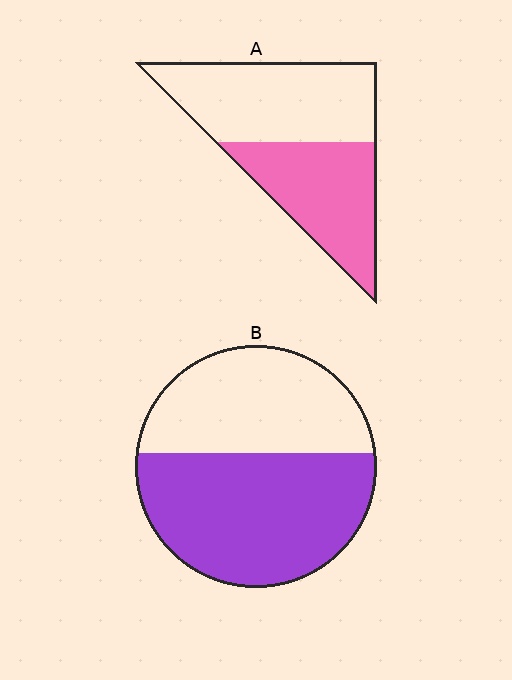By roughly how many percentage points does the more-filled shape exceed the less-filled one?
By roughly 10 percentage points (B over A).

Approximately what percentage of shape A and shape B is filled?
A is approximately 45% and B is approximately 55%.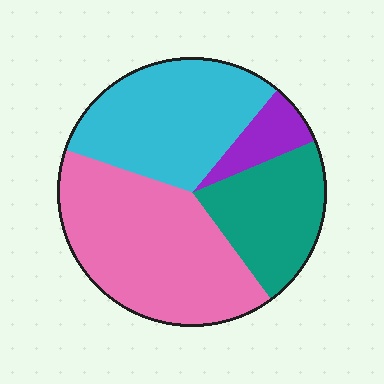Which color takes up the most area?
Pink, at roughly 40%.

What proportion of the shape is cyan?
Cyan takes up about one third (1/3) of the shape.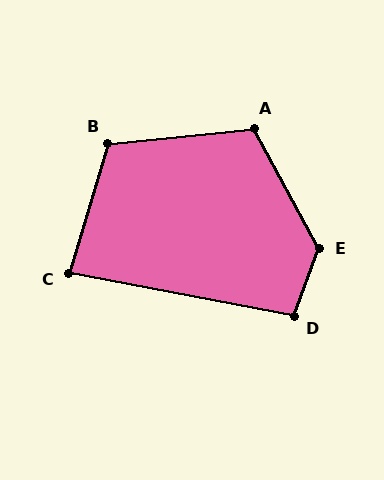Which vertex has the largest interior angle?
E, at approximately 131 degrees.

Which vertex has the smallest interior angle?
C, at approximately 84 degrees.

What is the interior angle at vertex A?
Approximately 113 degrees (obtuse).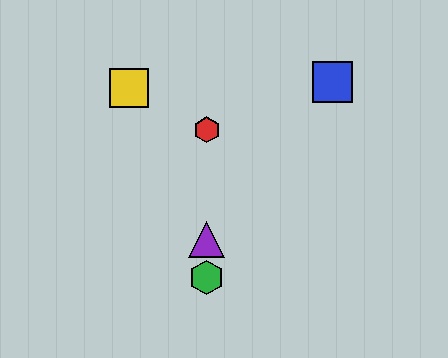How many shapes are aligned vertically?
3 shapes (the red hexagon, the green hexagon, the purple triangle) are aligned vertically.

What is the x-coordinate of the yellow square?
The yellow square is at x≈129.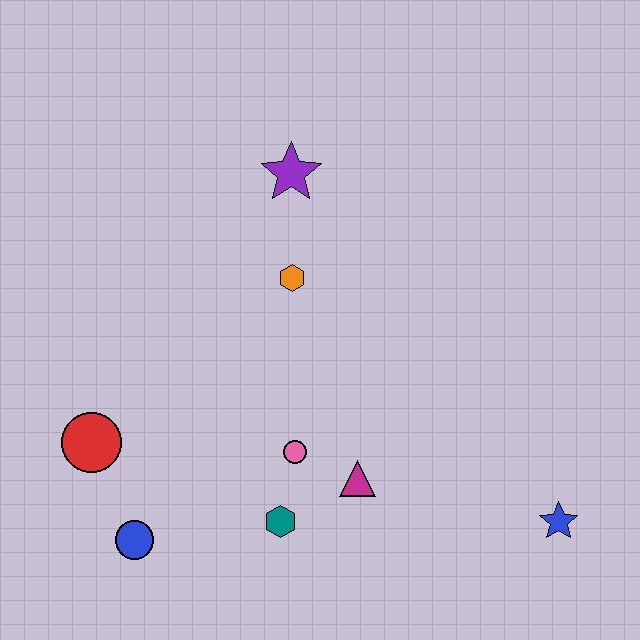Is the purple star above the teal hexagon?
Yes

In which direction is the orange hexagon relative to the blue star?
The orange hexagon is to the left of the blue star.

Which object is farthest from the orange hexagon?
The blue star is farthest from the orange hexagon.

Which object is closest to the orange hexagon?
The purple star is closest to the orange hexagon.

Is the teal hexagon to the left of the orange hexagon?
Yes